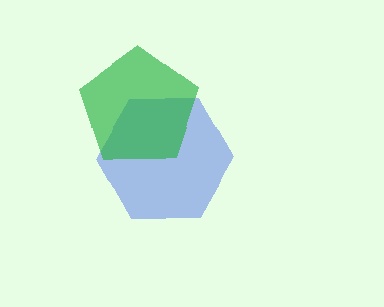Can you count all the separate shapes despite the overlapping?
Yes, there are 2 separate shapes.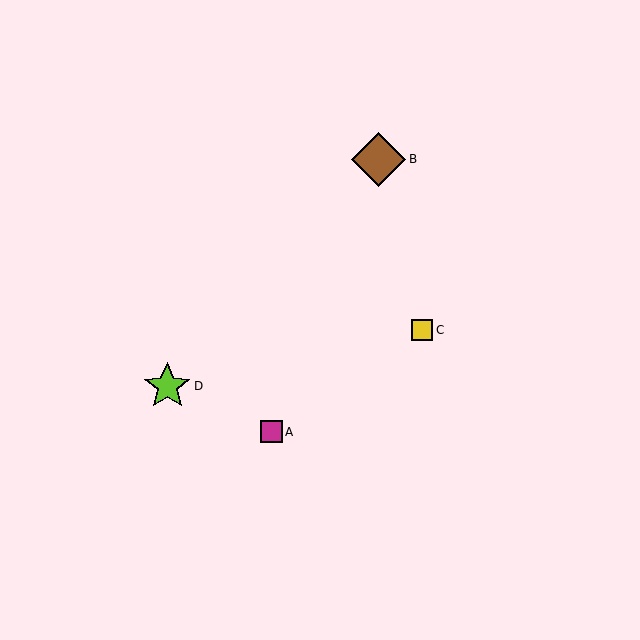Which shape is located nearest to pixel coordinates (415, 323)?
The yellow square (labeled C) at (422, 330) is nearest to that location.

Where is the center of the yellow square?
The center of the yellow square is at (422, 330).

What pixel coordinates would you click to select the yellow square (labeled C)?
Click at (422, 330) to select the yellow square C.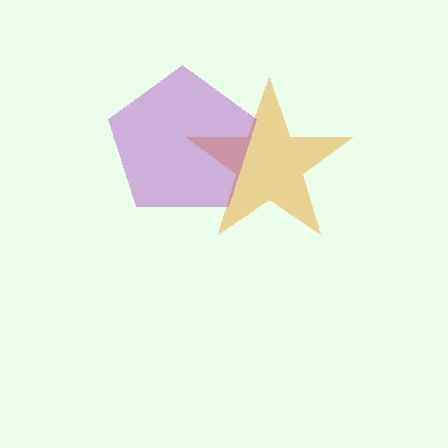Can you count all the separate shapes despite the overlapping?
Yes, there are 2 separate shapes.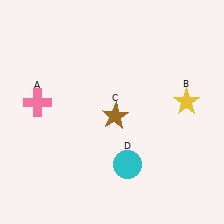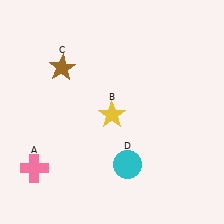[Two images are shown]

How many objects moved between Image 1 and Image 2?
3 objects moved between the two images.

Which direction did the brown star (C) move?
The brown star (C) moved left.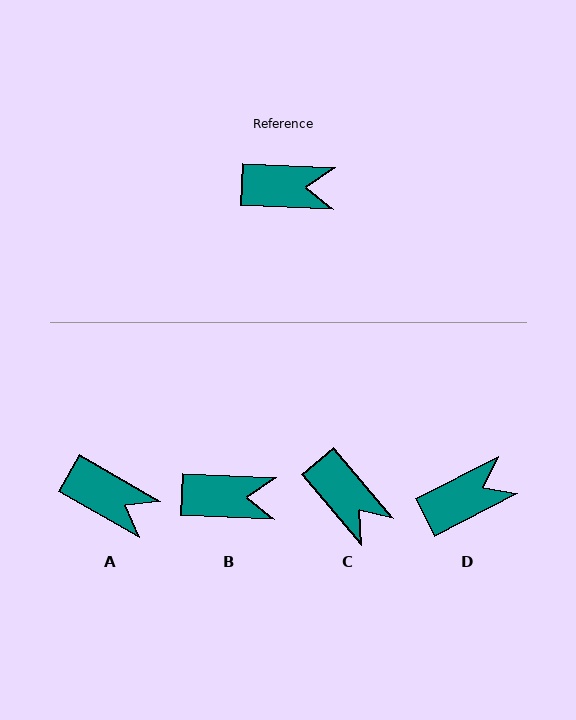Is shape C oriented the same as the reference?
No, it is off by about 48 degrees.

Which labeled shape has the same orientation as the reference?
B.